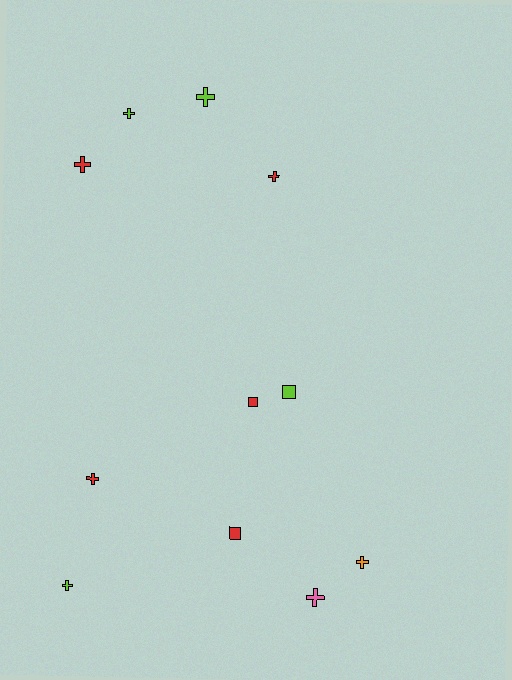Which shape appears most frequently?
Cross, with 8 objects.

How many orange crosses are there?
There is 1 orange cross.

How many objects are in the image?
There are 11 objects.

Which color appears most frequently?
Red, with 5 objects.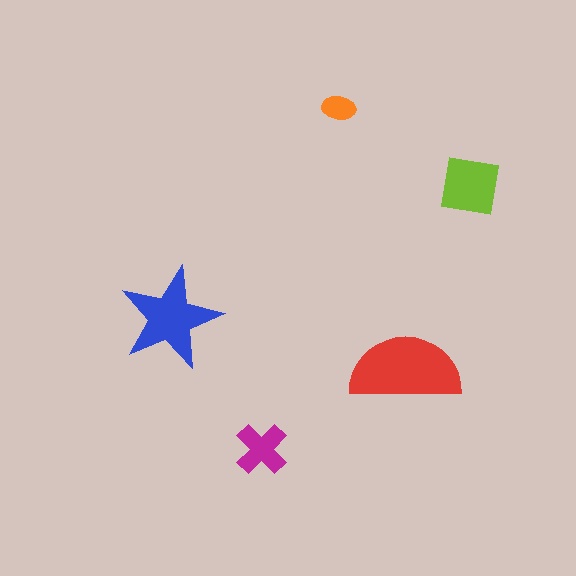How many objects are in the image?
There are 5 objects in the image.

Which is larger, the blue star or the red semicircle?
The red semicircle.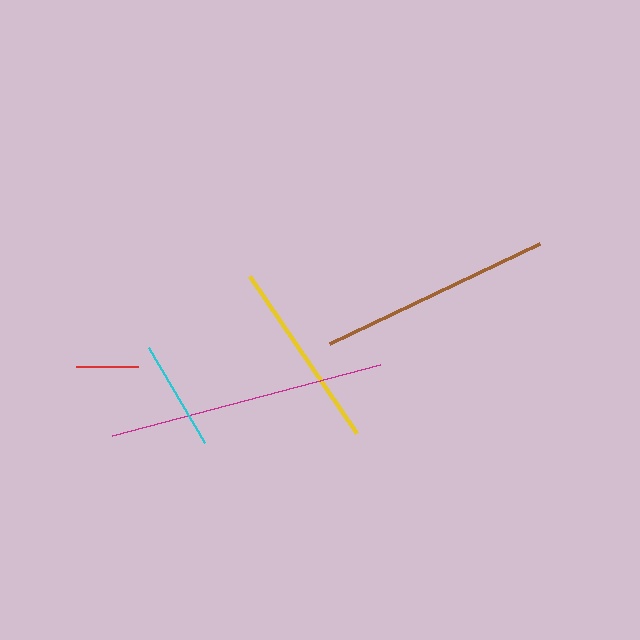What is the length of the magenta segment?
The magenta segment is approximately 277 pixels long.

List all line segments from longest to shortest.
From longest to shortest: magenta, brown, yellow, cyan, red.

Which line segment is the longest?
The magenta line is the longest at approximately 277 pixels.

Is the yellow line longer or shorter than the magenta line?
The magenta line is longer than the yellow line.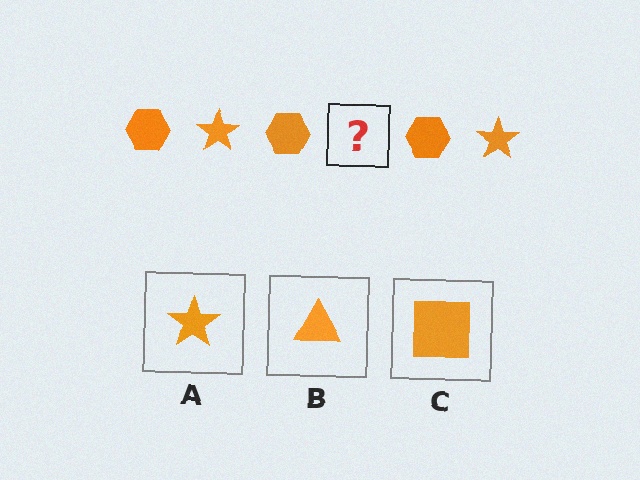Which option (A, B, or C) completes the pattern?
A.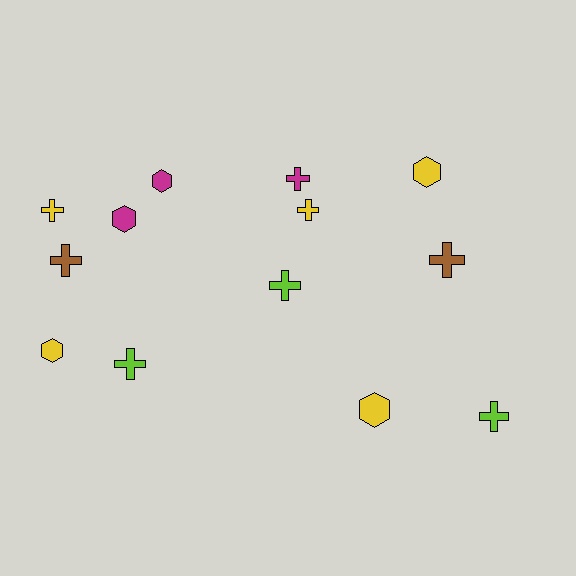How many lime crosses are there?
There are 3 lime crosses.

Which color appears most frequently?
Yellow, with 5 objects.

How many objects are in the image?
There are 13 objects.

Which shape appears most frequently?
Cross, with 8 objects.